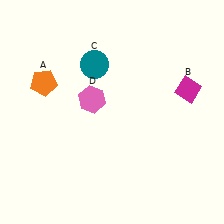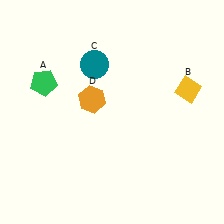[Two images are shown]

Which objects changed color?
A changed from orange to green. B changed from magenta to yellow. D changed from pink to orange.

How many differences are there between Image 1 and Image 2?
There are 3 differences between the two images.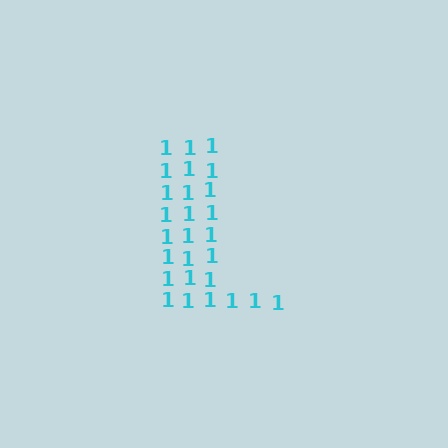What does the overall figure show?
The overall figure shows the letter L.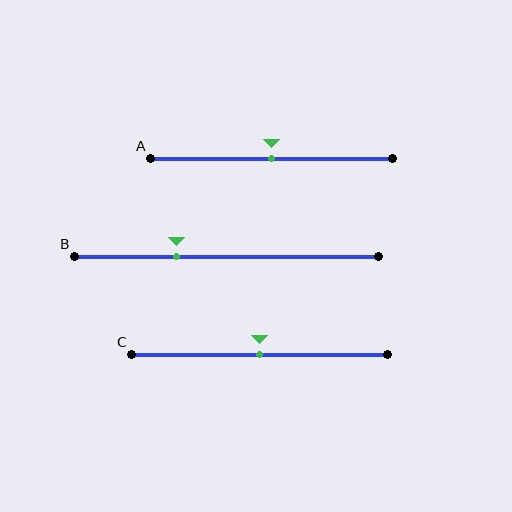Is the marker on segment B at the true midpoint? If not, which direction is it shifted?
No, the marker on segment B is shifted to the left by about 16% of the segment length.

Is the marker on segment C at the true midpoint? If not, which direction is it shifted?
Yes, the marker on segment C is at the true midpoint.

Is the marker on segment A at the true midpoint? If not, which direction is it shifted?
Yes, the marker on segment A is at the true midpoint.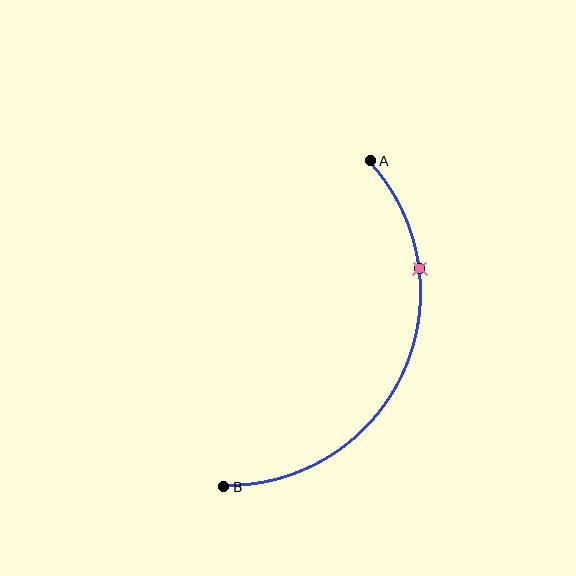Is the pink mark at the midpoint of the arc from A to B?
No. The pink mark lies on the arc but is closer to endpoint A. The arc midpoint would be at the point on the curve equidistant along the arc from both A and B.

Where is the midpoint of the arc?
The arc midpoint is the point on the curve farthest from the straight line joining A and B. It sits to the right of that line.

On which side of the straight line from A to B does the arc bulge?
The arc bulges to the right of the straight line connecting A and B.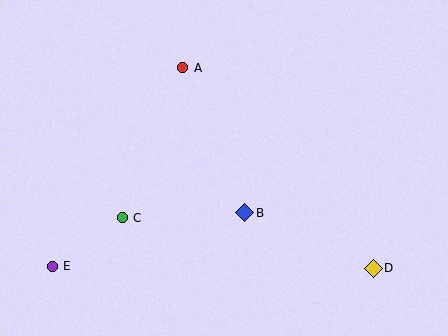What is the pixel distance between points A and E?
The distance between A and E is 238 pixels.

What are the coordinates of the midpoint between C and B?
The midpoint between C and B is at (184, 215).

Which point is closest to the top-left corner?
Point A is closest to the top-left corner.